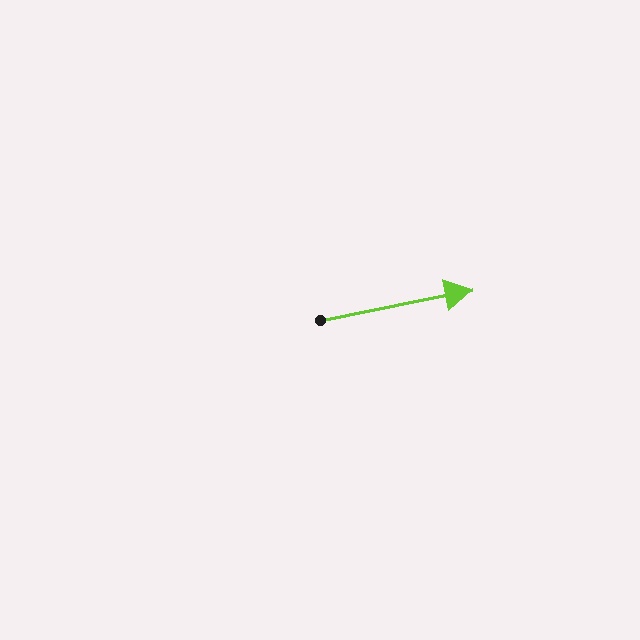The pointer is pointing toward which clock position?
Roughly 3 o'clock.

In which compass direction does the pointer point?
East.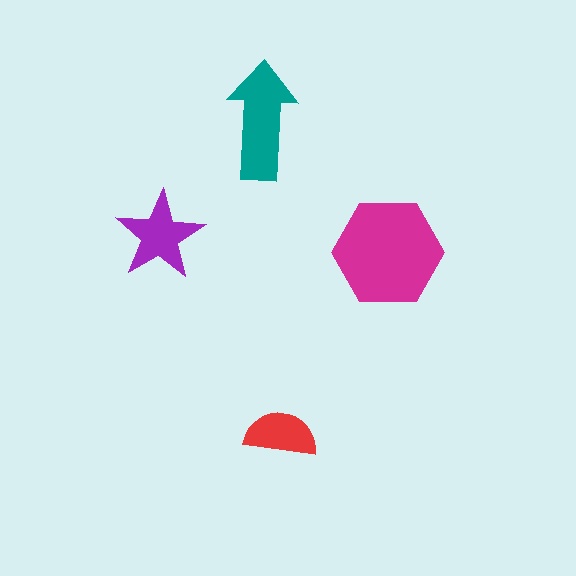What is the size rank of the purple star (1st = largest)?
3rd.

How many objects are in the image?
There are 4 objects in the image.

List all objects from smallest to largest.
The red semicircle, the purple star, the teal arrow, the magenta hexagon.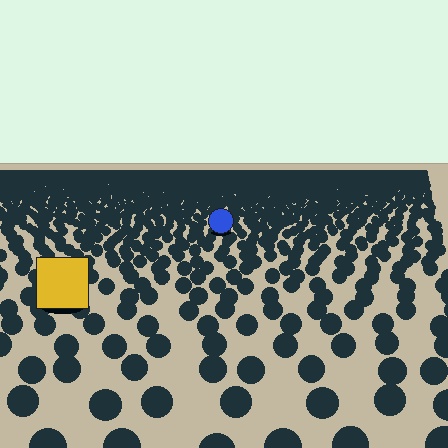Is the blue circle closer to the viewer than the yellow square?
No. The yellow square is closer — you can tell from the texture gradient: the ground texture is coarser near it.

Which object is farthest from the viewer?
The blue circle is farthest from the viewer. It appears smaller and the ground texture around it is denser.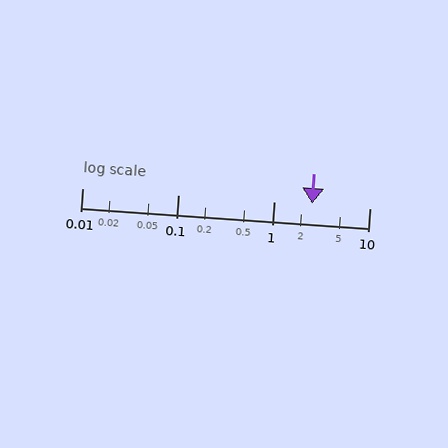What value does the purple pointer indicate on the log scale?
The pointer indicates approximately 2.5.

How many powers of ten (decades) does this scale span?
The scale spans 3 decades, from 0.01 to 10.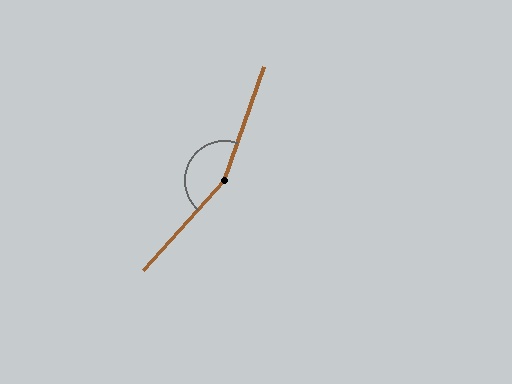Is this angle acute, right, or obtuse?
It is obtuse.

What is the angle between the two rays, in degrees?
Approximately 158 degrees.